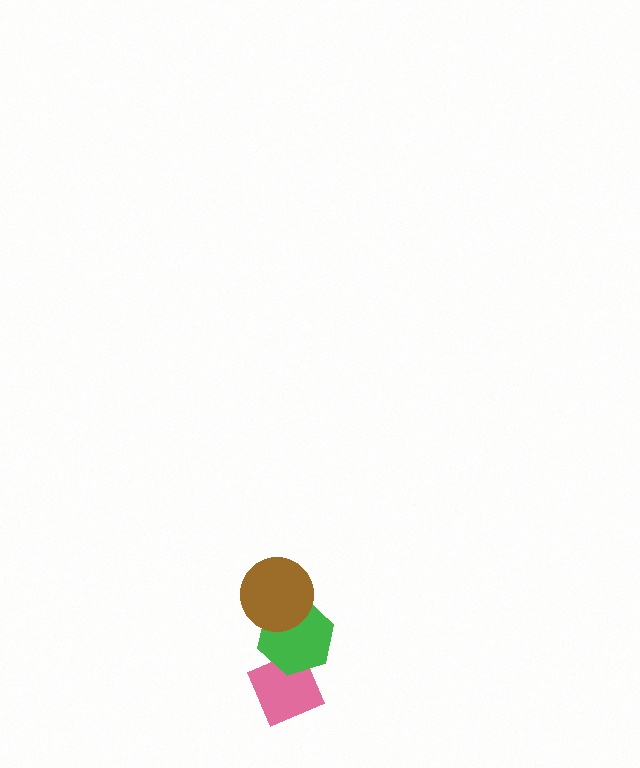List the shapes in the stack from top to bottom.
From top to bottom: the brown circle, the green hexagon, the pink diamond.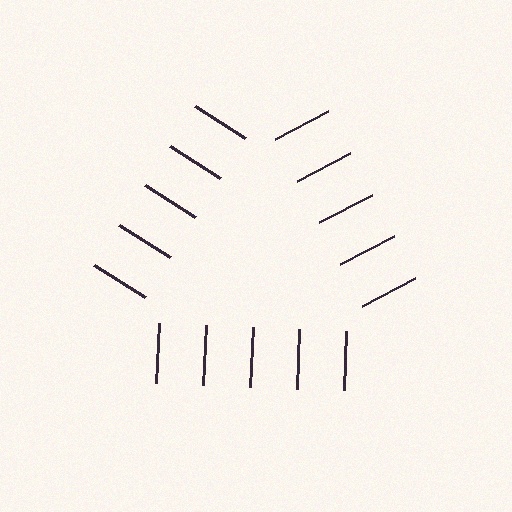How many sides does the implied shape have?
3 sides — the line-ends trace a triangle.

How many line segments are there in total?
15 — 5 along each of the 3 edges.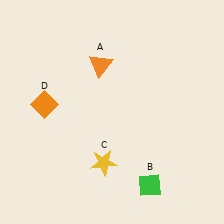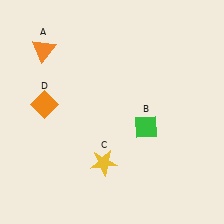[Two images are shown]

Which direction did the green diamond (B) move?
The green diamond (B) moved up.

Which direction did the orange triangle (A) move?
The orange triangle (A) moved left.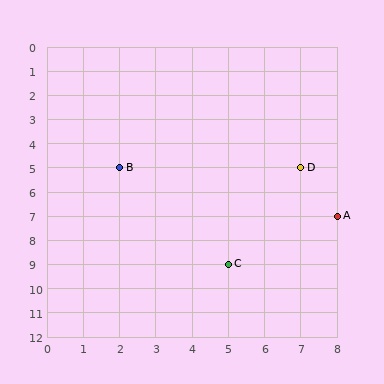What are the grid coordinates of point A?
Point A is at grid coordinates (8, 7).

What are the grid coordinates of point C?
Point C is at grid coordinates (5, 9).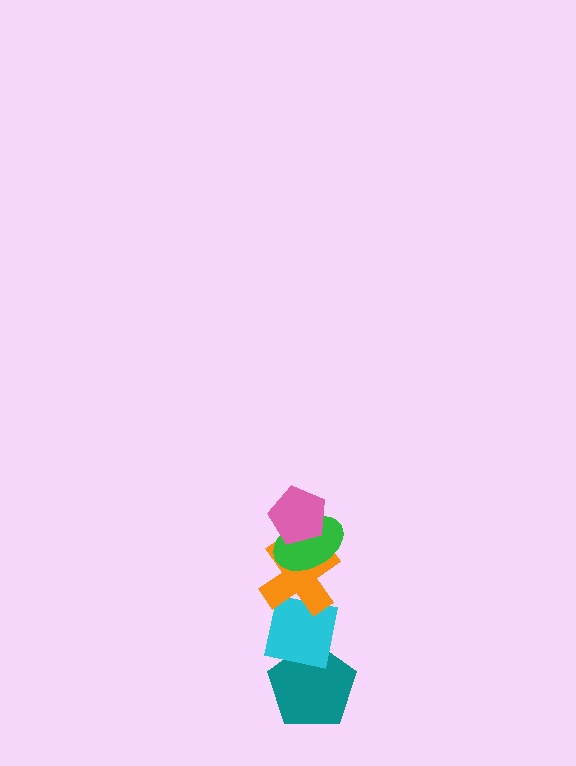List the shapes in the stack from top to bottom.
From top to bottom: the pink pentagon, the green ellipse, the orange cross, the cyan square, the teal pentagon.